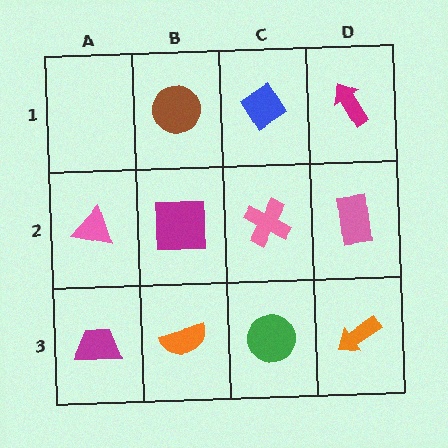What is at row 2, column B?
A magenta square.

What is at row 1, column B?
A brown circle.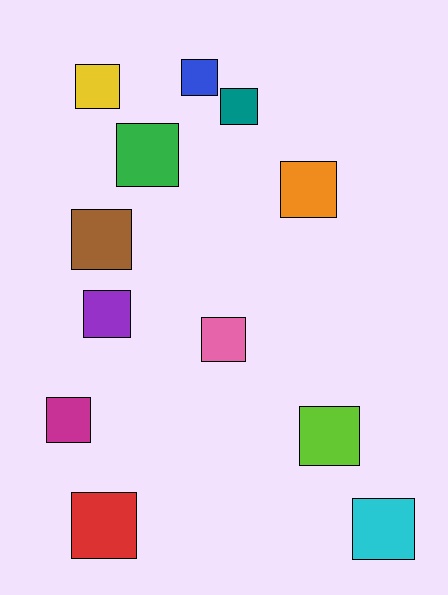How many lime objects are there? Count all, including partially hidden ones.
There is 1 lime object.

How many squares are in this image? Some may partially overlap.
There are 12 squares.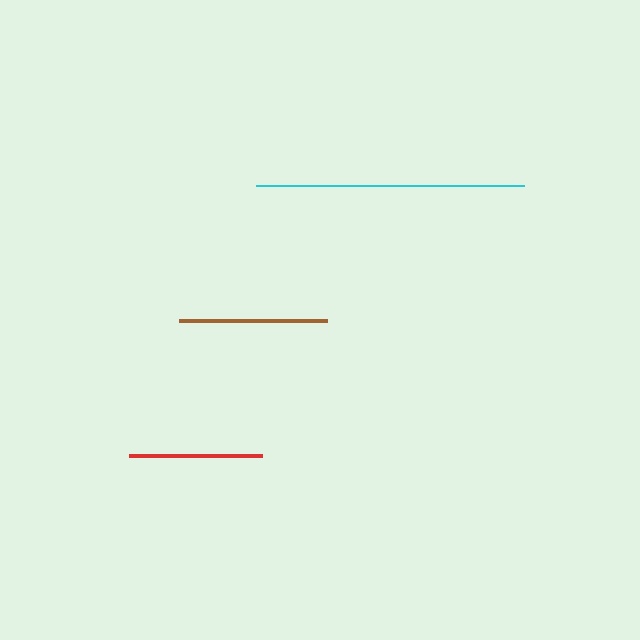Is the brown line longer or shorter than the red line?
The brown line is longer than the red line.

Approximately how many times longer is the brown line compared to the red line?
The brown line is approximately 1.1 times the length of the red line.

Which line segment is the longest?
The cyan line is the longest at approximately 268 pixels.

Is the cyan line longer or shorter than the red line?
The cyan line is longer than the red line.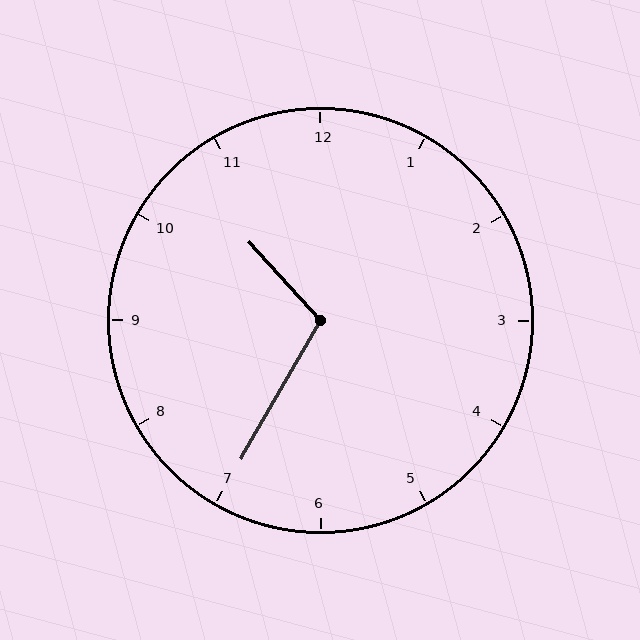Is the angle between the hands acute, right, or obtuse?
It is obtuse.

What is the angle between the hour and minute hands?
Approximately 108 degrees.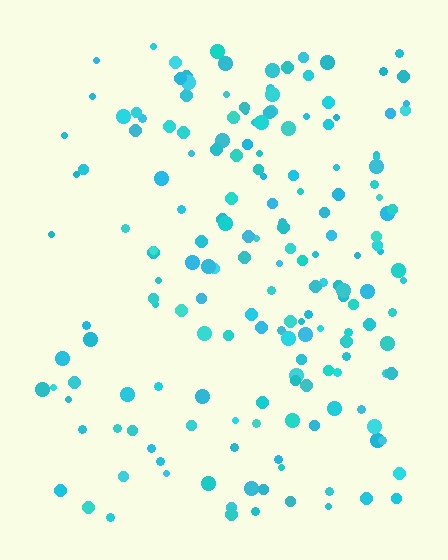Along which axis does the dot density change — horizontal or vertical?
Horizontal.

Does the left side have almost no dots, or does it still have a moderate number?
Still a moderate number, just noticeably fewer than the right.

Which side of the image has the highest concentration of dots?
The right.